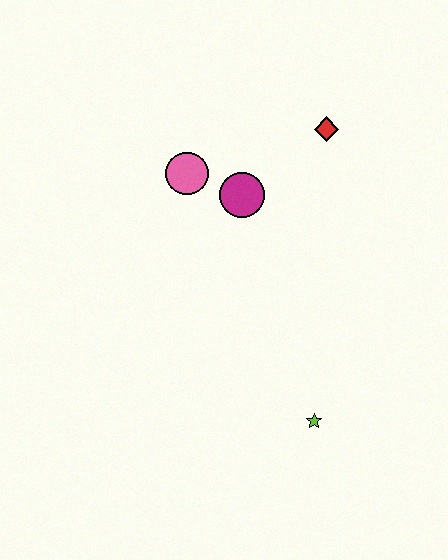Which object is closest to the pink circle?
The magenta circle is closest to the pink circle.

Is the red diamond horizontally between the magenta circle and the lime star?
No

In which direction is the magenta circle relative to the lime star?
The magenta circle is above the lime star.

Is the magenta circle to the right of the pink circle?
Yes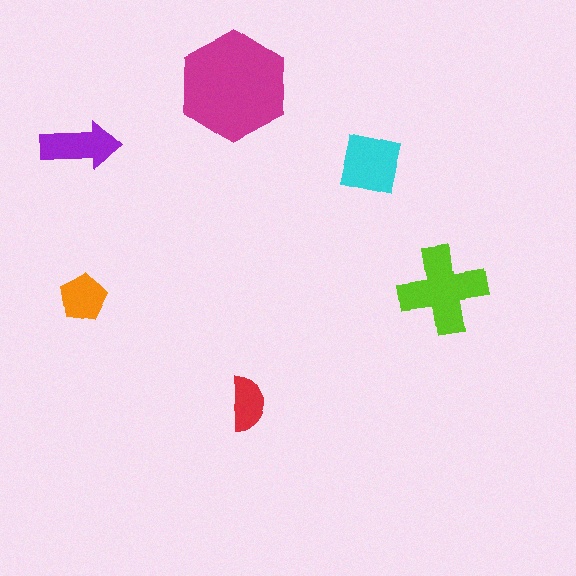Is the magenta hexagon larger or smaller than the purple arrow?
Larger.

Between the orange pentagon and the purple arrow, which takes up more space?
The purple arrow.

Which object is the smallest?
The red semicircle.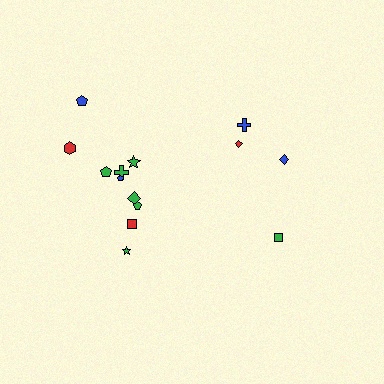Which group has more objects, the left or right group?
The left group.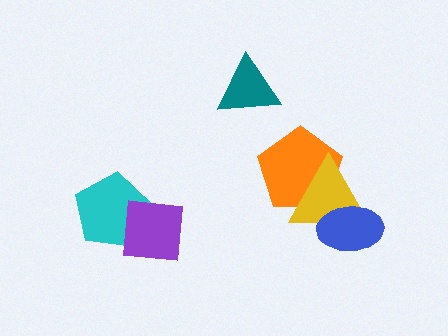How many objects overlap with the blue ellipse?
1 object overlaps with the blue ellipse.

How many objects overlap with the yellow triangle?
2 objects overlap with the yellow triangle.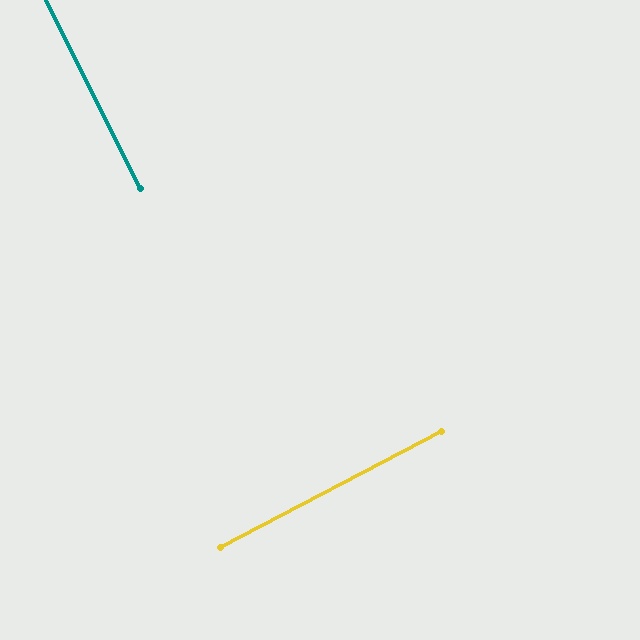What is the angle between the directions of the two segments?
Approximately 89 degrees.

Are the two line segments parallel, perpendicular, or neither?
Perpendicular — they meet at approximately 89°.